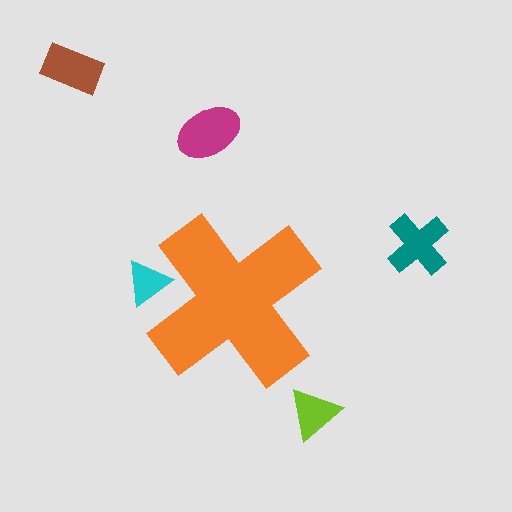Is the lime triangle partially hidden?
No, the lime triangle is fully visible.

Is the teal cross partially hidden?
No, the teal cross is fully visible.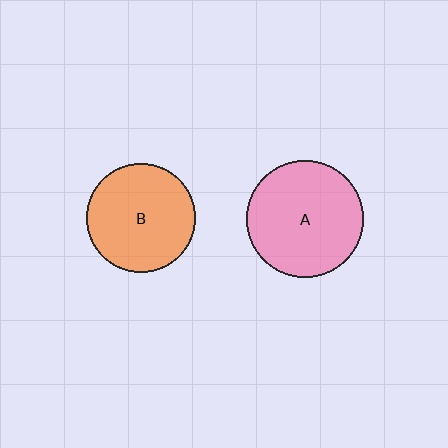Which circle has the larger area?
Circle A (pink).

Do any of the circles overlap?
No, none of the circles overlap.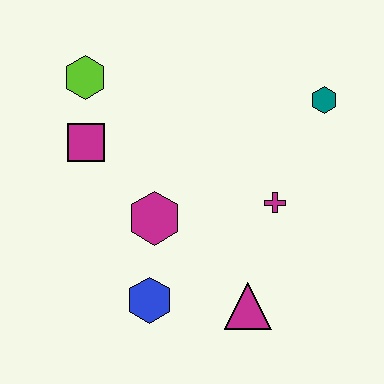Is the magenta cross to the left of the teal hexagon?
Yes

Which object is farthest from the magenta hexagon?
The teal hexagon is farthest from the magenta hexagon.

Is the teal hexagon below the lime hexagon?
Yes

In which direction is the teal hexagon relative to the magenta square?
The teal hexagon is to the right of the magenta square.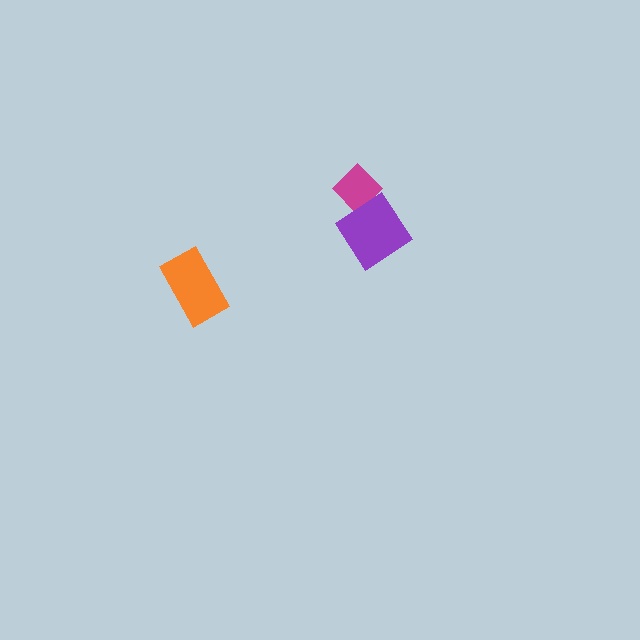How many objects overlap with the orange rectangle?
0 objects overlap with the orange rectangle.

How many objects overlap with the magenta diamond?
1 object overlaps with the magenta diamond.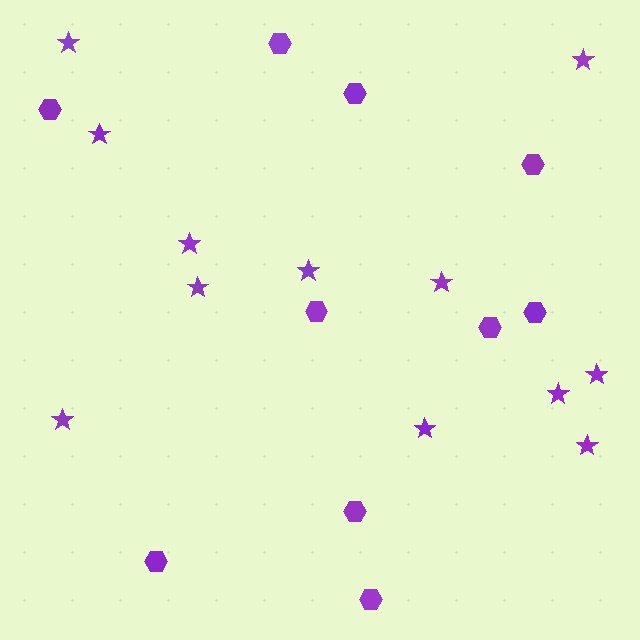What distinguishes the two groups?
There are 2 groups: one group of hexagons (10) and one group of stars (12).